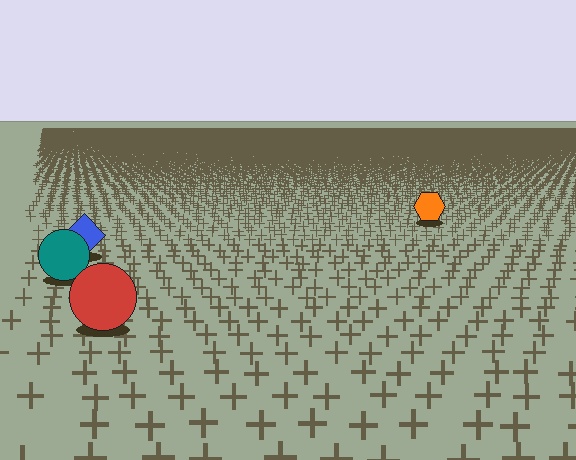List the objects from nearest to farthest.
From nearest to farthest: the red circle, the teal circle, the blue diamond, the orange hexagon.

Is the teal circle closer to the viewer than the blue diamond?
Yes. The teal circle is closer — you can tell from the texture gradient: the ground texture is coarser near it.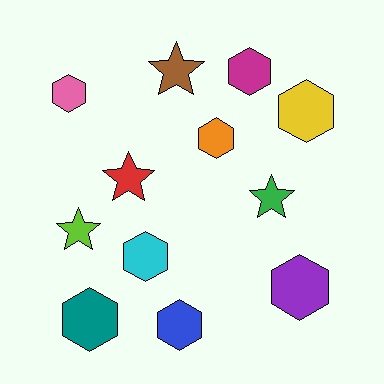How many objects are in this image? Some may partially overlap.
There are 12 objects.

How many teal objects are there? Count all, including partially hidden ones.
There is 1 teal object.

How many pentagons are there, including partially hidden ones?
There are no pentagons.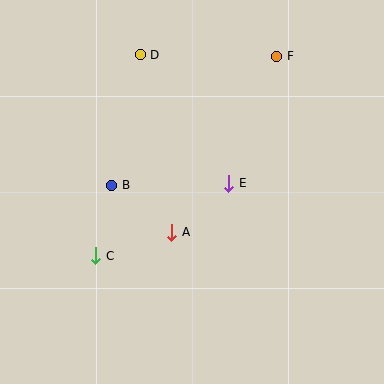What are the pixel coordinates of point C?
Point C is at (96, 256).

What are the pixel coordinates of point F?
Point F is at (277, 56).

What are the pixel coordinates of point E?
Point E is at (229, 183).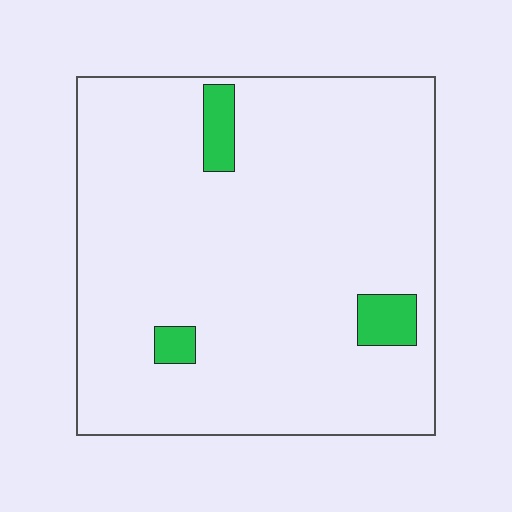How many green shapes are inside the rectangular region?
3.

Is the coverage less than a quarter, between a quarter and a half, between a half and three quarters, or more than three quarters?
Less than a quarter.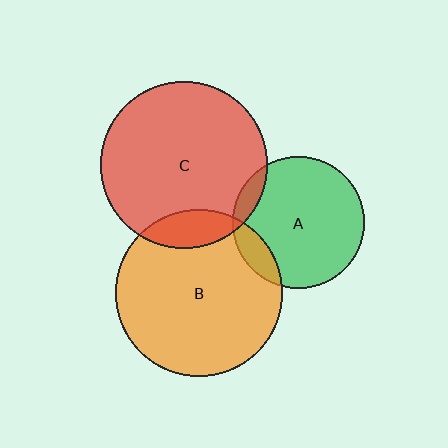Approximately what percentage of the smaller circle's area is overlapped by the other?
Approximately 10%.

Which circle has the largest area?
Circle C (red).